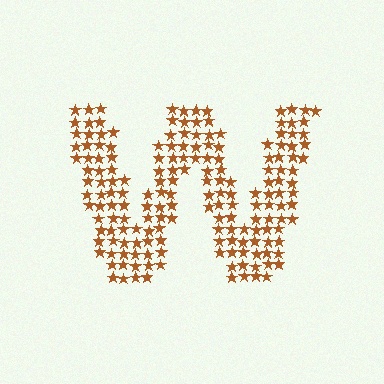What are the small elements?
The small elements are stars.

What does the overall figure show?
The overall figure shows the letter W.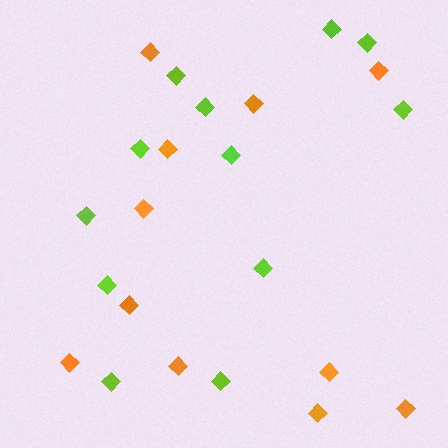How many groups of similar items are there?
There are 2 groups: one group of orange diamonds (11) and one group of lime diamonds (12).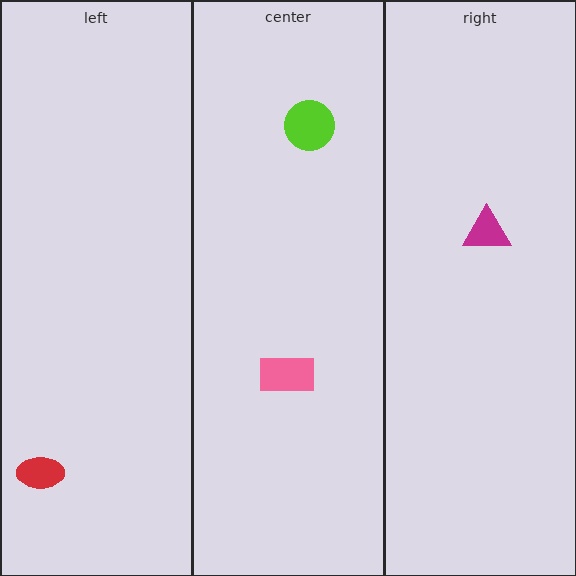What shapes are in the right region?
The magenta triangle.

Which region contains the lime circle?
The center region.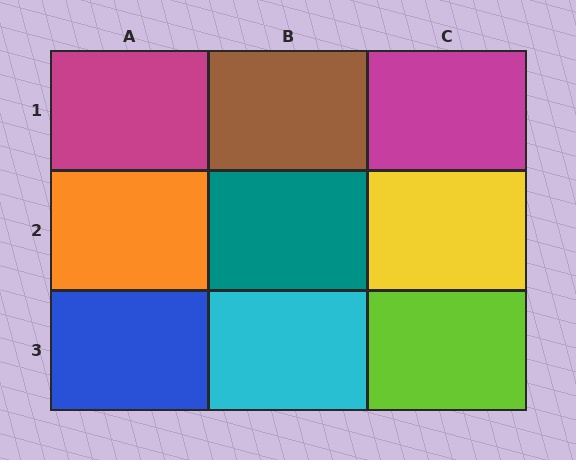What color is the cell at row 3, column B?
Cyan.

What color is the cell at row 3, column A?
Blue.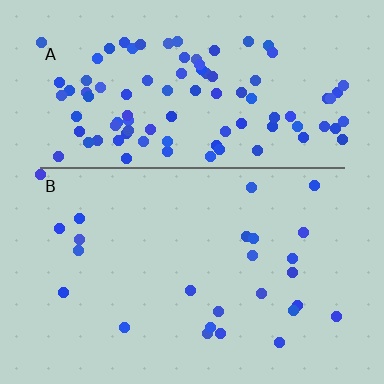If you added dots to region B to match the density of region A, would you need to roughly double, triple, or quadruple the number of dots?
Approximately quadruple.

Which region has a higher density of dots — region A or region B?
A (the top).